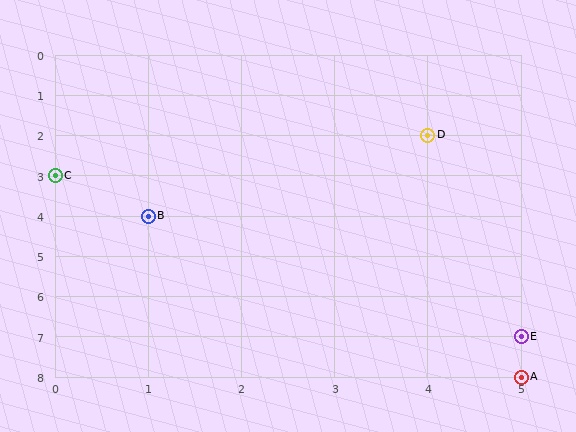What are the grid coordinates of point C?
Point C is at grid coordinates (0, 3).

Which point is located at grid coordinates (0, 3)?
Point C is at (0, 3).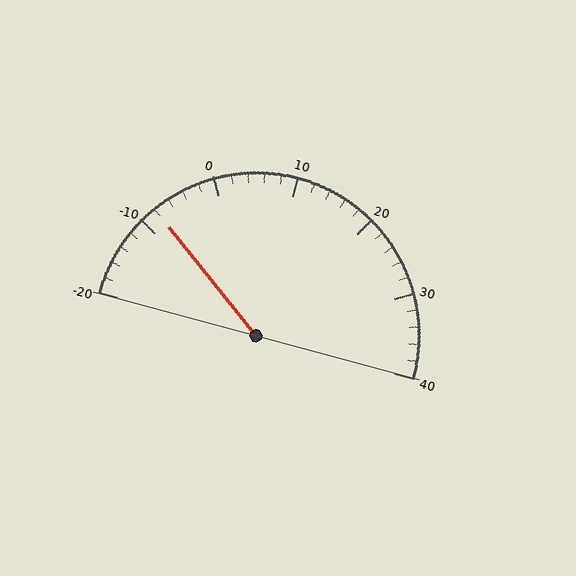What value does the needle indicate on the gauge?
The needle indicates approximately -8.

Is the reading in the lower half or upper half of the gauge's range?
The reading is in the lower half of the range (-20 to 40).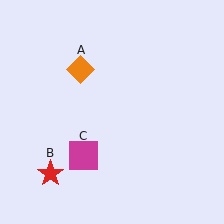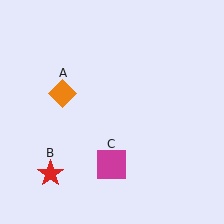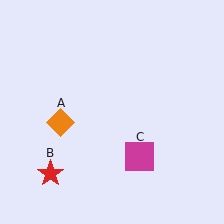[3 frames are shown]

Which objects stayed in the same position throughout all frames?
Red star (object B) remained stationary.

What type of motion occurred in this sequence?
The orange diamond (object A), magenta square (object C) rotated counterclockwise around the center of the scene.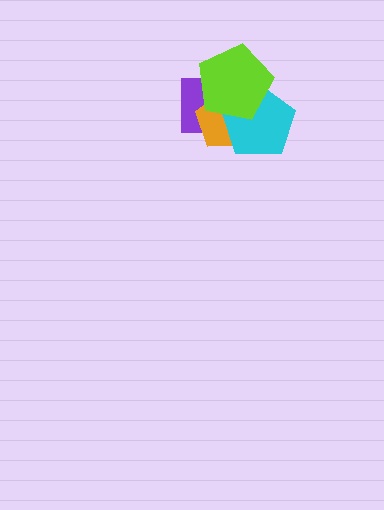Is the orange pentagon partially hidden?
Yes, it is partially covered by another shape.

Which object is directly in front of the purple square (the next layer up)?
The orange pentagon is directly in front of the purple square.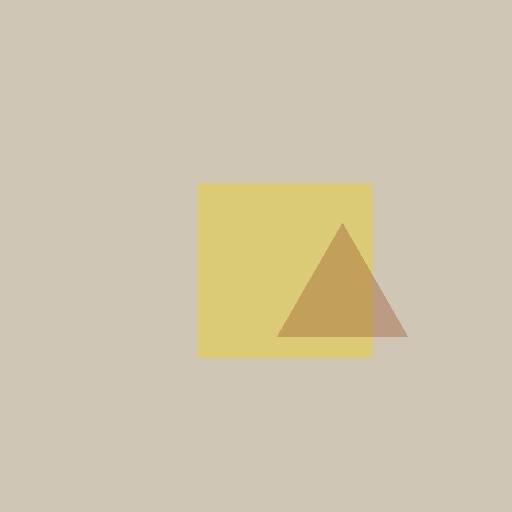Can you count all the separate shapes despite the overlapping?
Yes, there are 2 separate shapes.